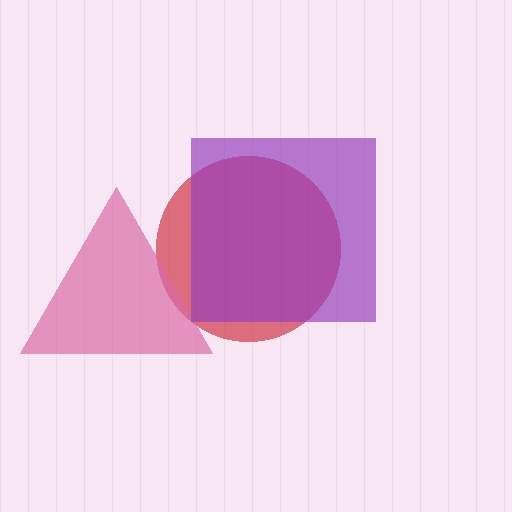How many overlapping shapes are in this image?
There are 3 overlapping shapes in the image.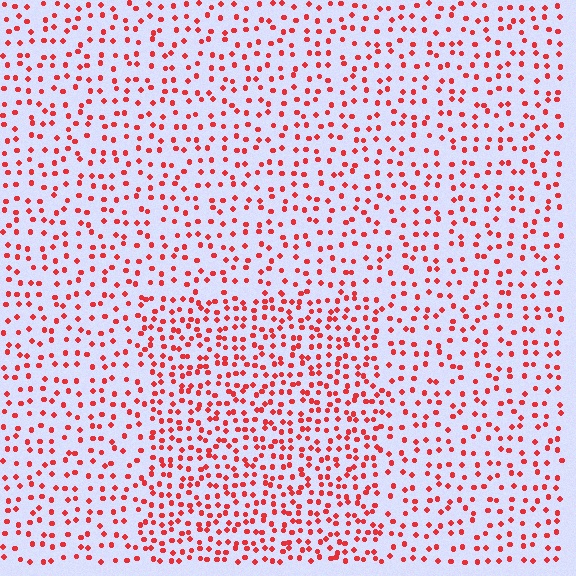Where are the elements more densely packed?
The elements are more densely packed inside the rectangle boundary.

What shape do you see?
I see a rectangle.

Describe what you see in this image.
The image contains small red elements arranged at two different densities. A rectangle-shaped region is visible where the elements are more densely packed than the surrounding area.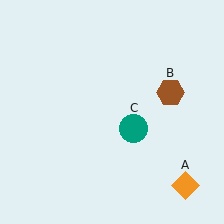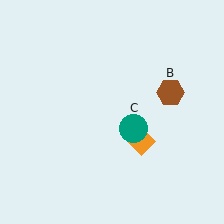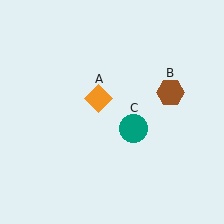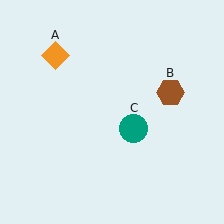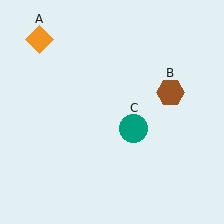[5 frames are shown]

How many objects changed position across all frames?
1 object changed position: orange diamond (object A).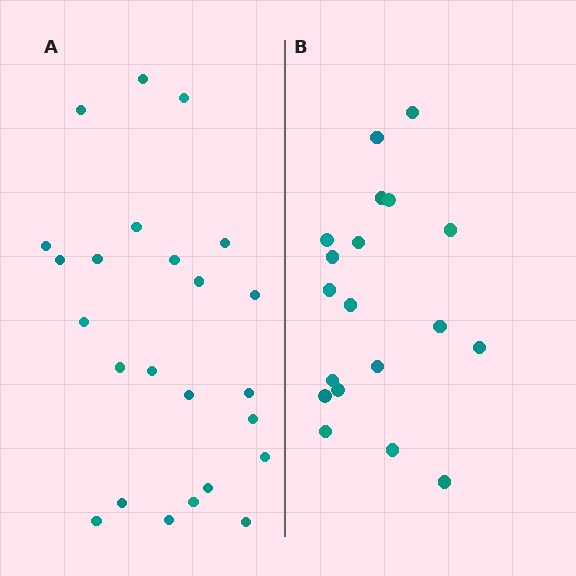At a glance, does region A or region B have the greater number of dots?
Region A (the left region) has more dots.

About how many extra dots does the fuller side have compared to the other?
Region A has about 5 more dots than region B.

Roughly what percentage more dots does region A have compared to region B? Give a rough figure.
About 25% more.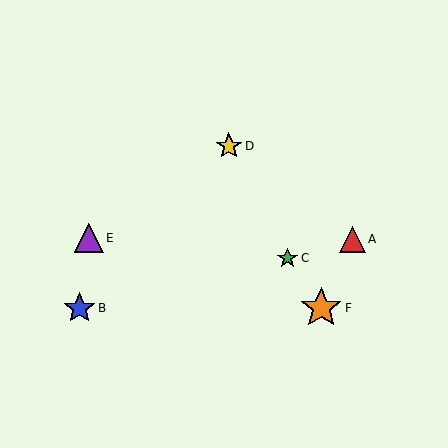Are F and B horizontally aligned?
Yes, both are at y≈308.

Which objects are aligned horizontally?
Objects B, F are aligned horizontally.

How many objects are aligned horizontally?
2 objects (B, F) are aligned horizontally.